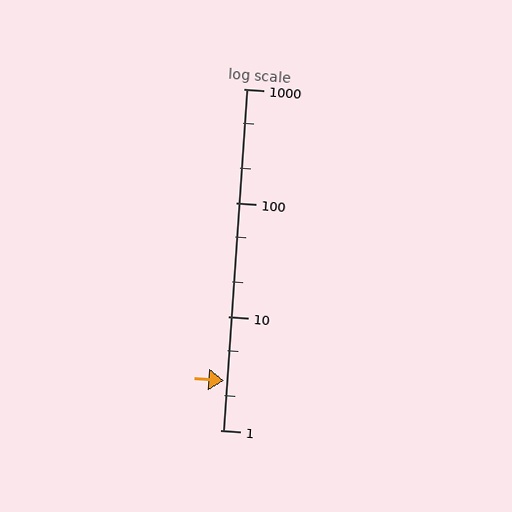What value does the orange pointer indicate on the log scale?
The pointer indicates approximately 2.7.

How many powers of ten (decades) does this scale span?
The scale spans 3 decades, from 1 to 1000.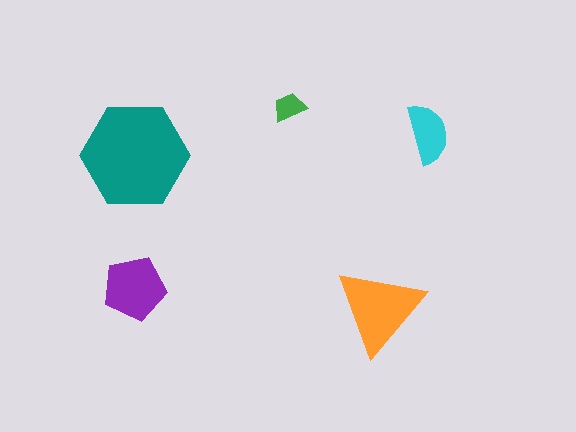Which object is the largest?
The teal hexagon.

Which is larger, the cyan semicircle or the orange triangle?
The orange triangle.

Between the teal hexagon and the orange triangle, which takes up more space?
The teal hexagon.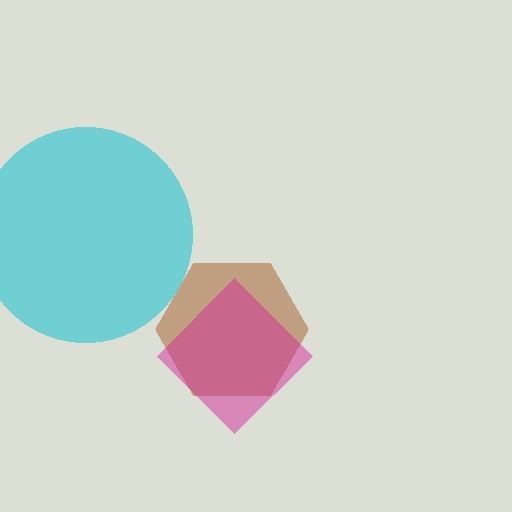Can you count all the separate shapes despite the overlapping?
Yes, there are 3 separate shapes.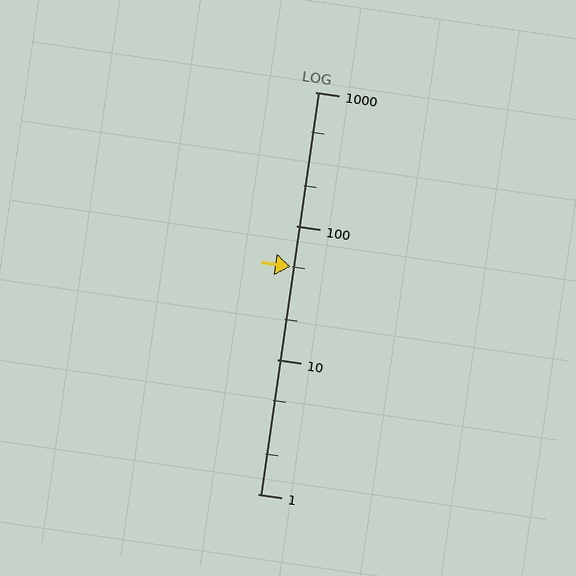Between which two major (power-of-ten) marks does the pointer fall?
The pointer is between 10 and 100.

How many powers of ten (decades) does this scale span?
The scale spans 3 decades, from 1 to 1000.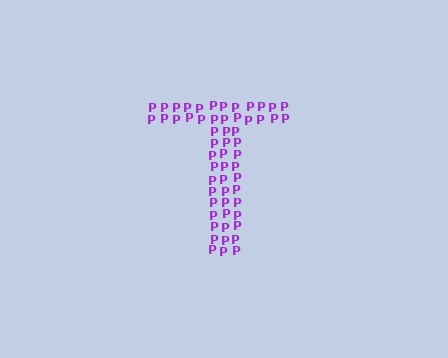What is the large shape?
The large shape is the letter T.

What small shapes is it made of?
It is made of small letter P's.